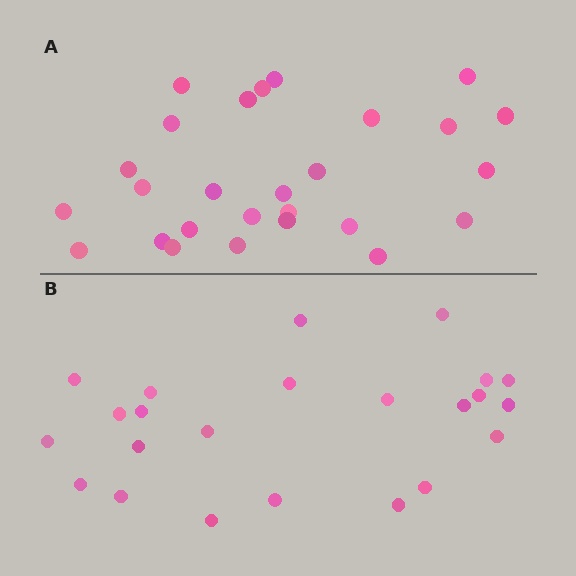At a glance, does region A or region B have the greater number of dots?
Region A (the top region) has more dots.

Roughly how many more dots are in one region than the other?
Region A has about 4 more dots than region B.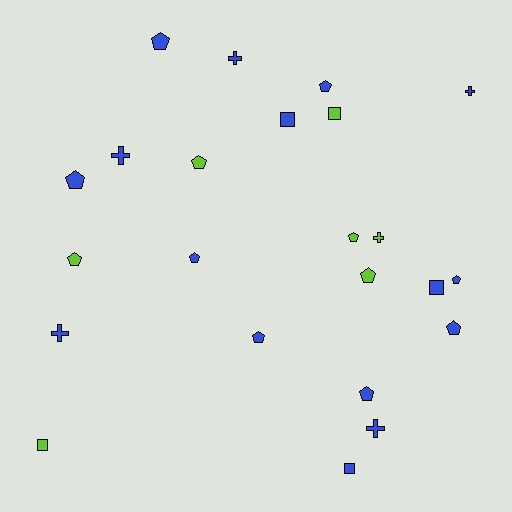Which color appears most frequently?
Blue, with 16 objects.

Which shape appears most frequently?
Pentagon, with 12 objects.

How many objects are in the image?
There are 23 objects.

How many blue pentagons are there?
There are 8 blue pentagons.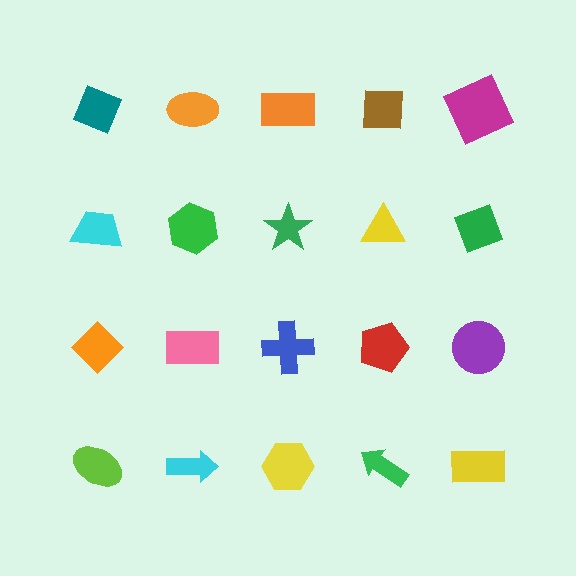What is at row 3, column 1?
An orange diamond.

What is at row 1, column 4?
A brown square.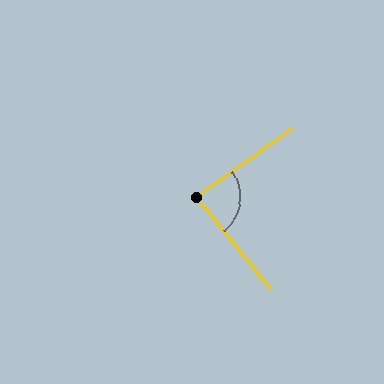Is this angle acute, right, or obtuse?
It is approximately a right angle.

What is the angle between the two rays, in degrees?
Approximately 87 degrees.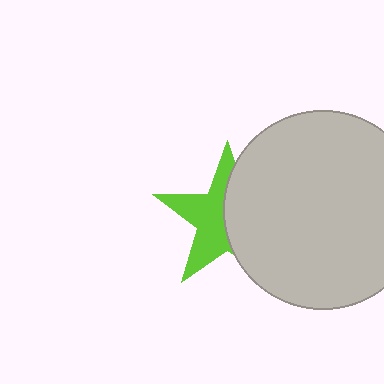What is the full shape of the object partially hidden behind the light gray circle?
The partially hidden object is a lime star.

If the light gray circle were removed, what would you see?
You would see the complete lime star.